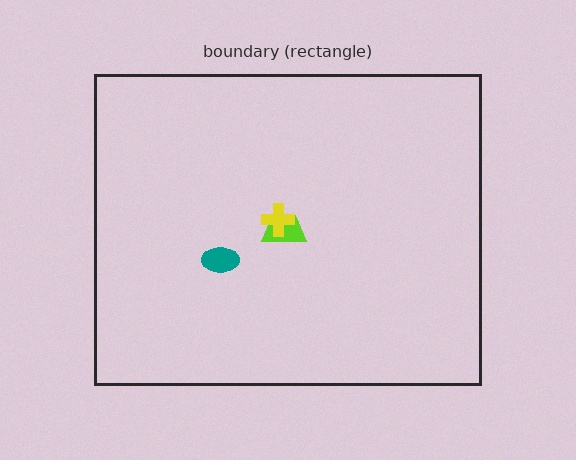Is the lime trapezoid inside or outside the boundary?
Inside.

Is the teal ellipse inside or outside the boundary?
Inside.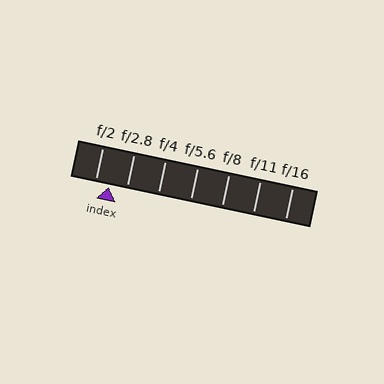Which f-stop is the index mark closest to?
The index mark is closest to f/2.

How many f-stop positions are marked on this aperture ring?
There are 7 f-stop positions marked.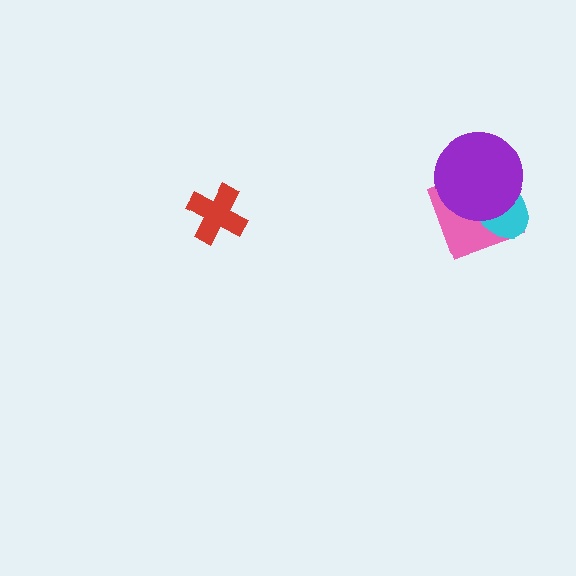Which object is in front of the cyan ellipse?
The purple circle is in front of the cyan ellipse.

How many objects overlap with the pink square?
2 objects overlap with the pink square.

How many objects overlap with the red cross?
0 objects overlap with the red cross.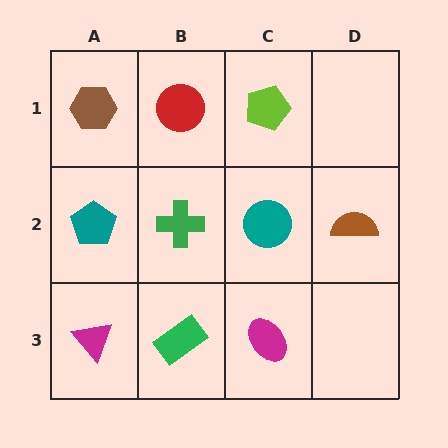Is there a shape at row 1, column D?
No, that cell is empty.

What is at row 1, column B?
A red circle.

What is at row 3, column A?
A magenta triangle.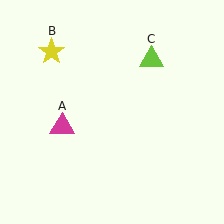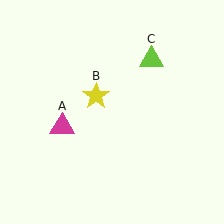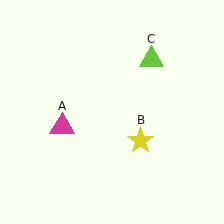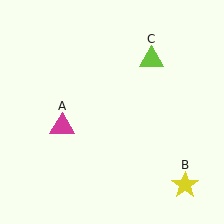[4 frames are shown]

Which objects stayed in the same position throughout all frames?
Magenta triangle (object A) and lime triangle (object C) remained stationary.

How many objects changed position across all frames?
1 object changed position: yellow star (object B).